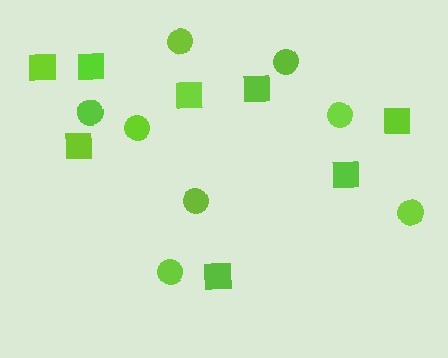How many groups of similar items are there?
There are 2 groups: one group of circles (8) and one group of squares (8).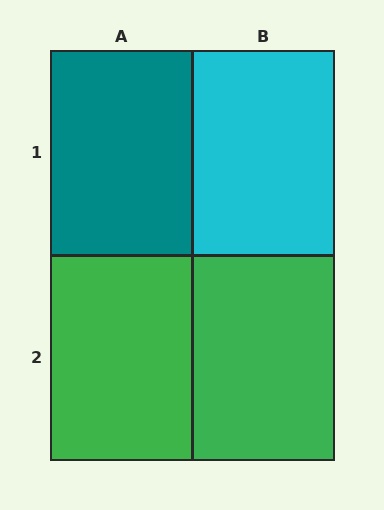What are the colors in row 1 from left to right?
Teal, cyan.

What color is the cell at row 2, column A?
Green.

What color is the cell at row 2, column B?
Green.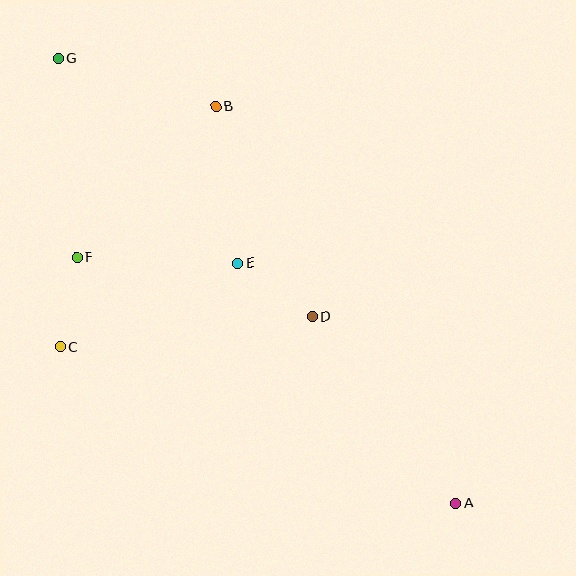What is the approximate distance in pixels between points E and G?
The distance between E and G is approximately 272 pixels.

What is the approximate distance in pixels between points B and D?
The distance between B and D is approximately 231 pixels.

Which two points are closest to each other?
Points C and F are closest to each other.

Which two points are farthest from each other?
Points A and G are farthest from each other.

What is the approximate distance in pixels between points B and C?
The distance between B and C is approximately 287 pixels.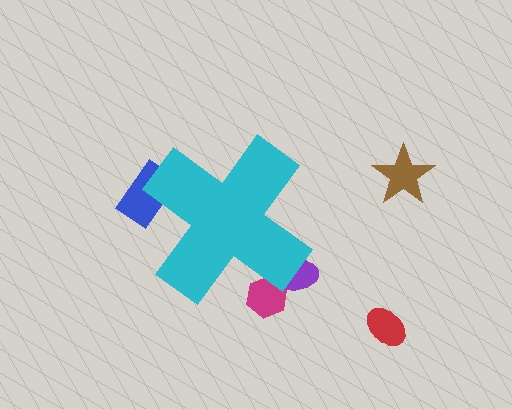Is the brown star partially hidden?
No, the brown star is fully visible.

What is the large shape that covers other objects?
A cyan cross.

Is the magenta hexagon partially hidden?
Yes, the magenta hexagon is partially hidden behind the cyan cross.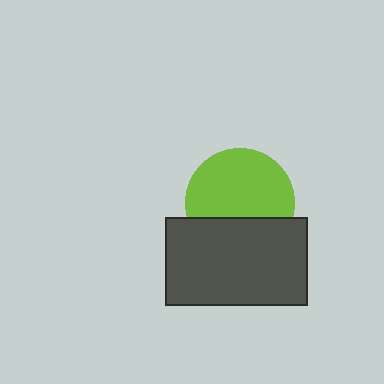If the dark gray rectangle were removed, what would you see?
You would see the complete lime circle.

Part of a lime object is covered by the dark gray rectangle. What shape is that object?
It is a circle.